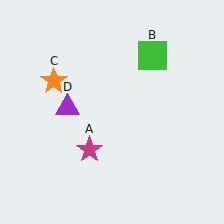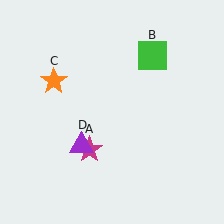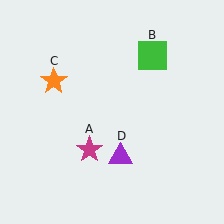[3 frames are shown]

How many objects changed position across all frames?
1 object changed position: purple triangle (object D).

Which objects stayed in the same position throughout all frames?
Magenta star (object A) and green square (object B) and orange star (object C) remained stationary.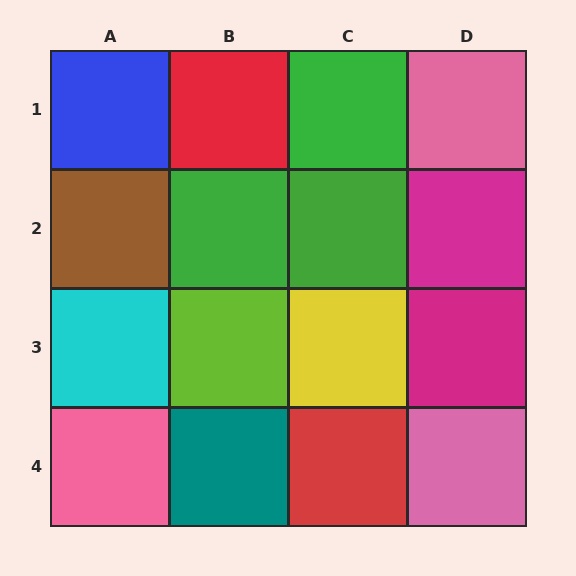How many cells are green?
3 cells are green.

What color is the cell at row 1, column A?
Blue.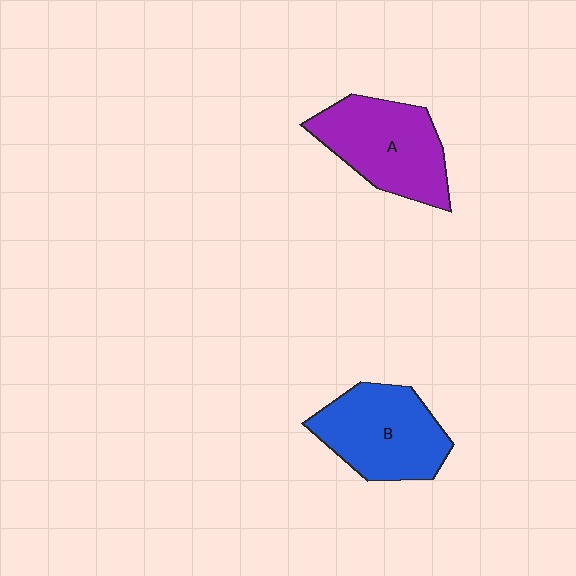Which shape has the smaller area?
Shape B (blue).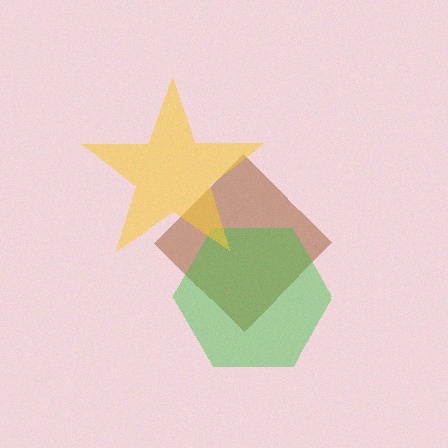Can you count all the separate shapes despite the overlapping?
Yes, there are 3 separate shapes.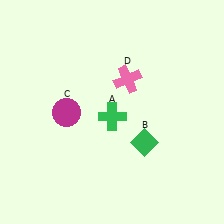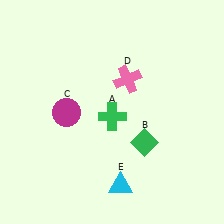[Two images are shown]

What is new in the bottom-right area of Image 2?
A cyan triangle (E) was added in the bottom-right area of Image 2.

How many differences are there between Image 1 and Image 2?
There is 1 difference between the two images.